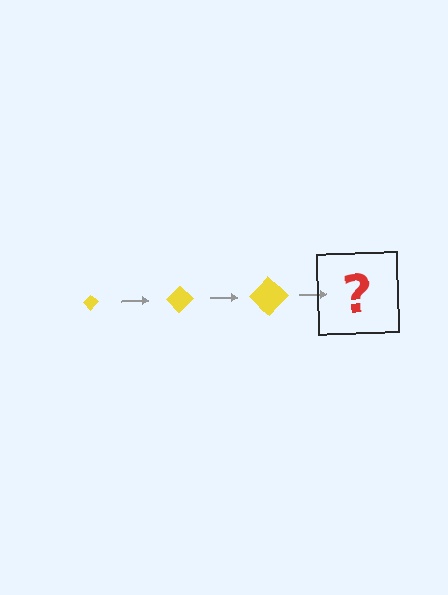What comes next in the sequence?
The next element should be a yellow diamond, larger than the previous one.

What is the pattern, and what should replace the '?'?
The pattern is that the diamond gets progressively larger each step. The '?' should be a yellow diamond, larger than the previous one.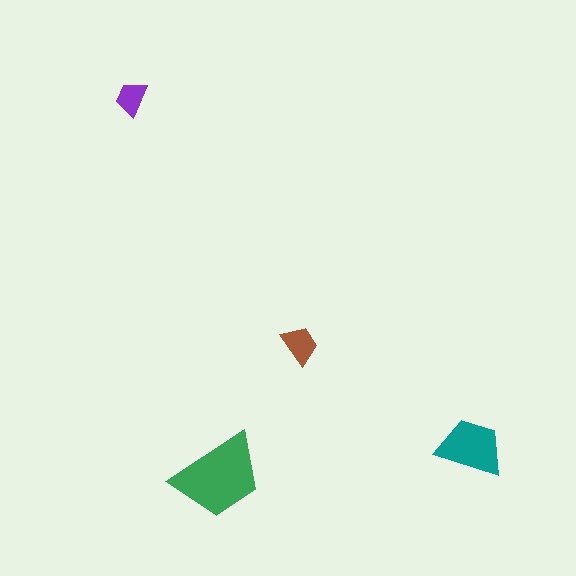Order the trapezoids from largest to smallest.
the green one, the teal one, the brown one, the purple one.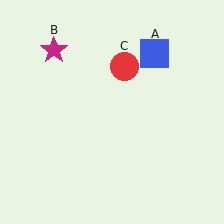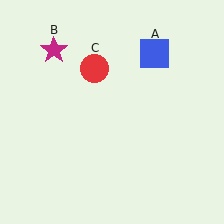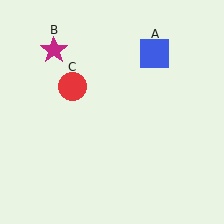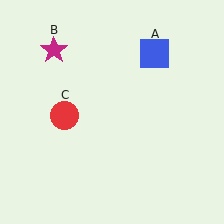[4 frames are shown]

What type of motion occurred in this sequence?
The red circle (object C) rotated counterclockwise around the center of the scene.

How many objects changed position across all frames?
1 object changed position: red circle (object C).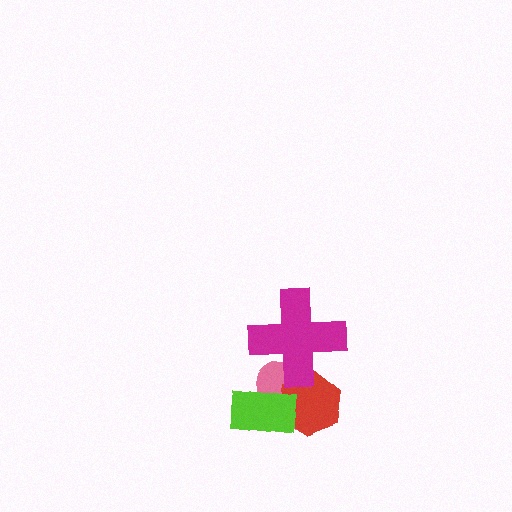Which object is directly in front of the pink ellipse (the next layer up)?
The red hexagon is directly in front of the pink ellipse.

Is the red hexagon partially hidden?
Yes, it is partially covered by another shape.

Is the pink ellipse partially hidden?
Yes, it is partially covered by another shape.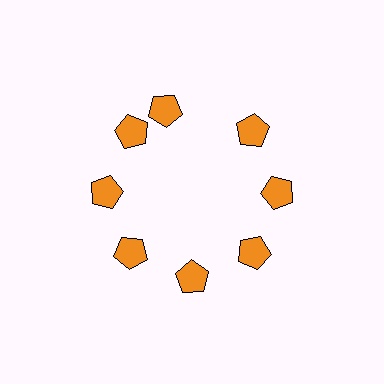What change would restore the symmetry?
The symmetry would be restored by rotating it back into even spacing with its neighbors so that all 8 pentagons sit at equal angles and equal distance from the center.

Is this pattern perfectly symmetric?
No. The 8 orange pentagons are arranged in a ring, but one element near the 12 o'clock position is rotated out of alignment along the ring, breaking the 8-fold rotational symmetry.